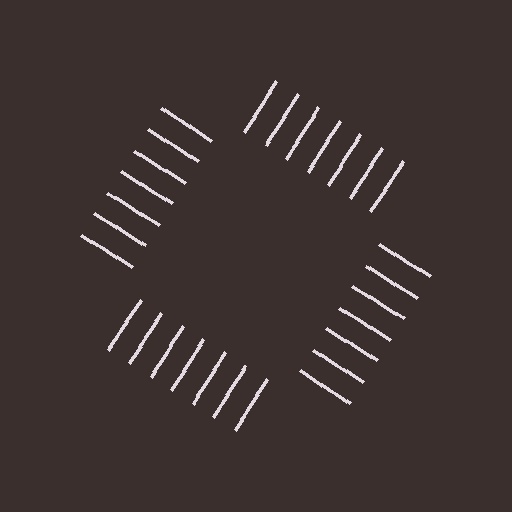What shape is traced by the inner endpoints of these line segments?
An illusory square — the line segments terminate on its edges but no continuous stroke is drawn.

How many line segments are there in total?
28 — 7 along each of the 4 edges.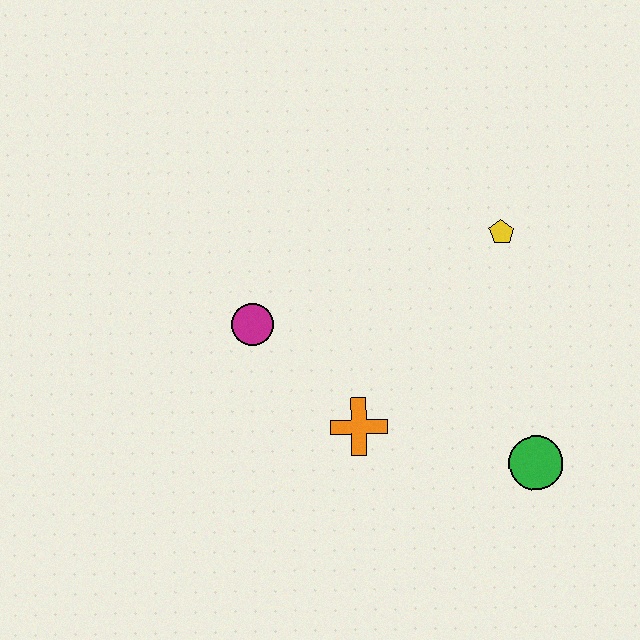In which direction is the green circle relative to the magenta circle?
The green circle is to the right of the magenta circle.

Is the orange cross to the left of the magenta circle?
No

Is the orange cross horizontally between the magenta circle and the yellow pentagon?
Yes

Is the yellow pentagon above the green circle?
Yes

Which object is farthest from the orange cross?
The yellow pentagon is farthest from the orange cross.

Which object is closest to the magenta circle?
The orange cross is closest to the magenta circle.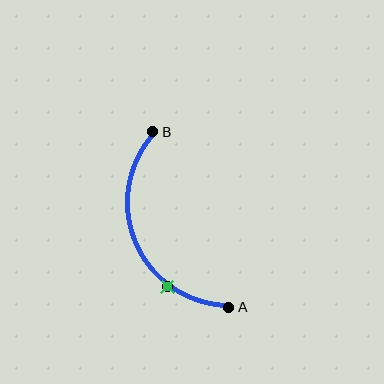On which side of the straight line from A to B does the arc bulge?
The arc bulges to the left of the straight line connecting A and B.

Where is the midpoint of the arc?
The arc midpoint is the point on the curve farthest from the straight line joining A and B. It sits to the left of that line.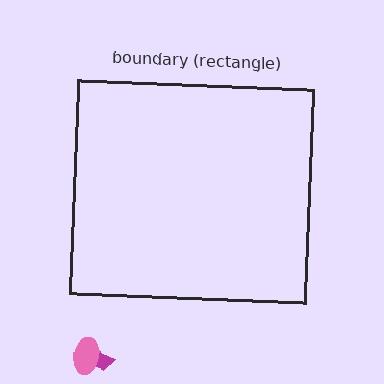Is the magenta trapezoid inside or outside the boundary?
Outside.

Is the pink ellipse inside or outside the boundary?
Outside.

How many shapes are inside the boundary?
0 inside, 2 outside.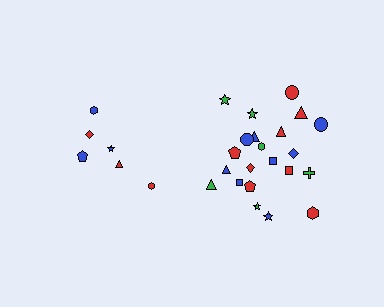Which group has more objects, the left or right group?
The right group.